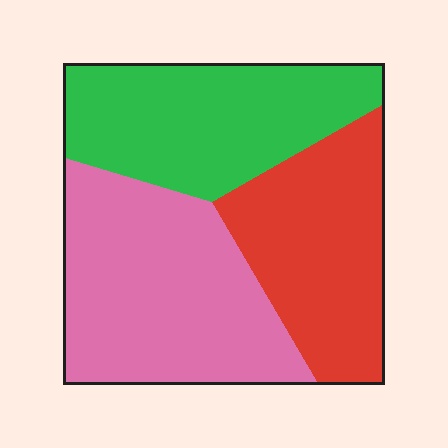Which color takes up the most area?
Pink, at roughly 40%.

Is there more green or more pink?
Pink.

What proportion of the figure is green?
Green takes up about one third (1/3) of the figure.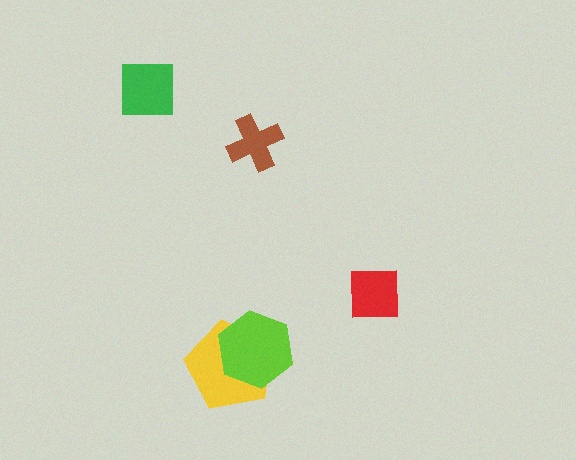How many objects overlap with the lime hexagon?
1 object overlaps with the lime hexagon.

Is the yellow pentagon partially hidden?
Yes, it is partially covered by another shape.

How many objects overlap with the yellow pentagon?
1 object overlaps with the yellow pentagon.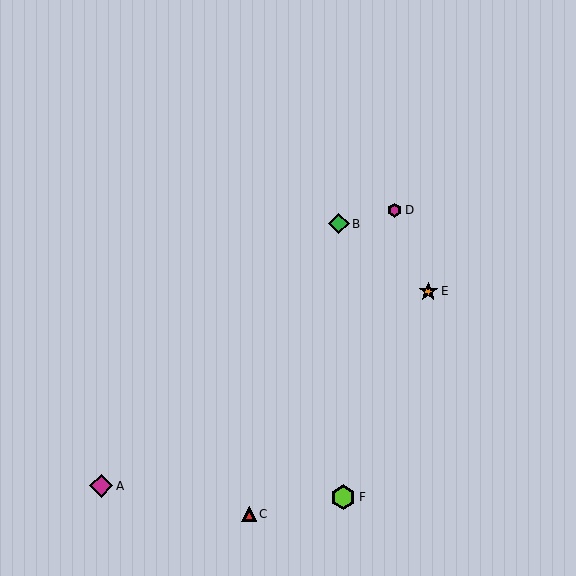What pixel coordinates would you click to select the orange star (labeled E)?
Click at (428, 291) to select the orange star E.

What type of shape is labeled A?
Shape A is a magenta diamond.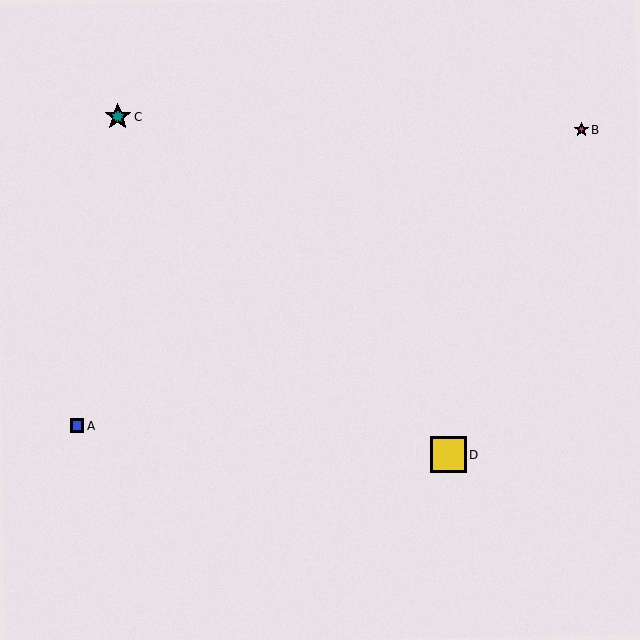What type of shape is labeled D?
Shape D is a yellow square.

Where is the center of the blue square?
The center of the blue square is at (77, 425).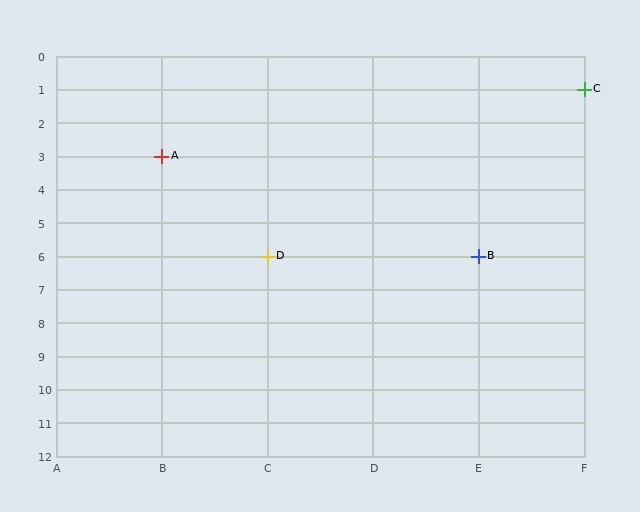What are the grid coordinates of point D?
Point D is at grid coordinates (C, 6).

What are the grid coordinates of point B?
Point B is at grid coordinates (E, 6).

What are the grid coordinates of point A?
Point A is at grid coordinates (B, 3).